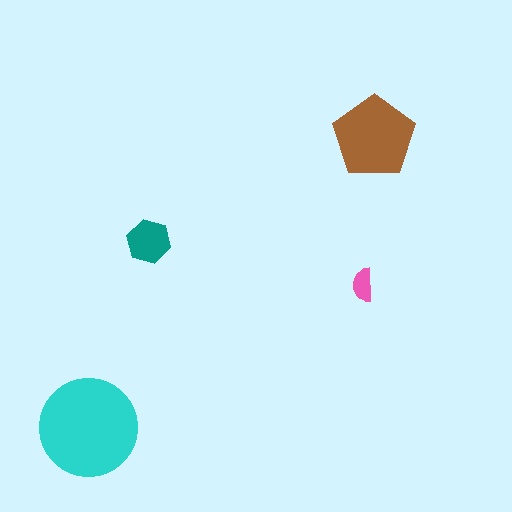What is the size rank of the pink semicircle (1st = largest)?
4th.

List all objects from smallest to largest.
The pink semicircle, the teal hexagon, the brown pentagon, the cyan circle.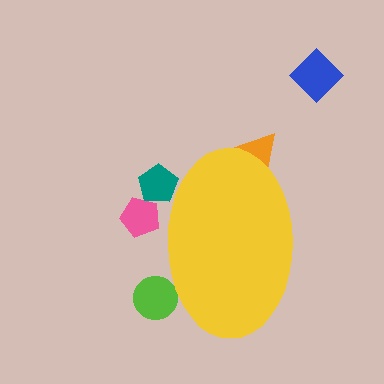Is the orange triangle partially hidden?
Yes, the orange triangle is partially hidden behind the yellow ellipse.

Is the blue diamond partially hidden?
No, the blue diamond is fully visible.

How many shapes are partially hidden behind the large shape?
4 shapes are partially hidden.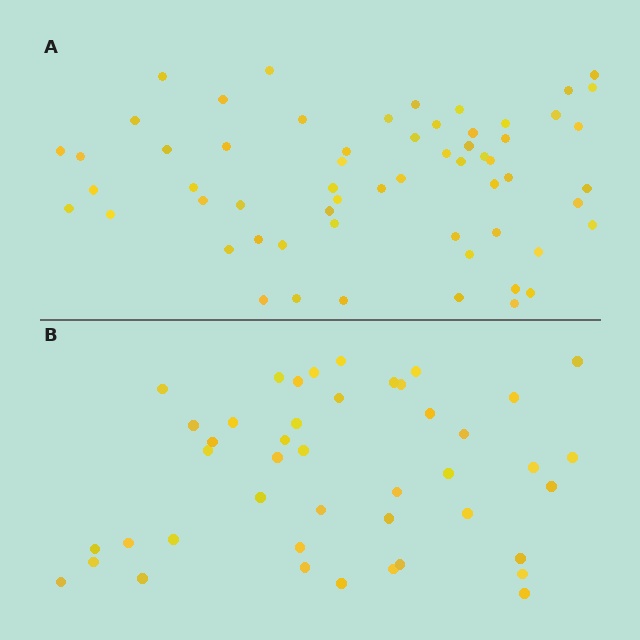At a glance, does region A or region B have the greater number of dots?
Region A (the top region) has more dots.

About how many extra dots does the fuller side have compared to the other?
Region A has approximately 15 more dots than region B.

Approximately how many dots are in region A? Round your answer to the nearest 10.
About 60 dots.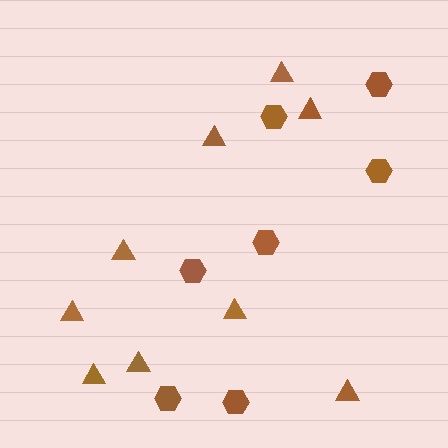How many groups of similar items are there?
There are 2 groups: one group of triangles (9) and one group of hexagons (7).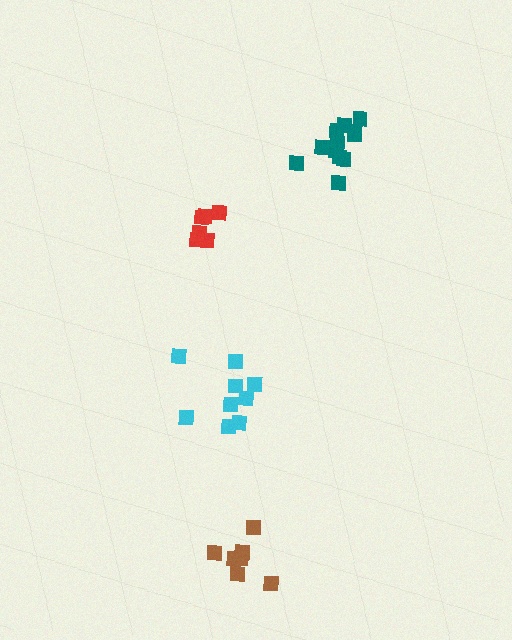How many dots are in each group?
Group 1: 6 dots, Group 2: 12 dots, Group 3: 9 dots, Group 4: 7 dots (34 total).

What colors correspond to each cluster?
The clusters are colored: red, teal, cyan, brown.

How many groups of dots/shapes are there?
There are 4 groups.